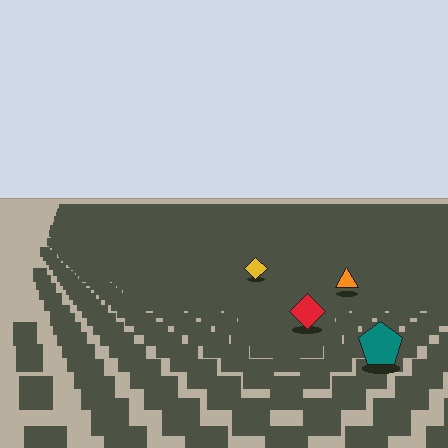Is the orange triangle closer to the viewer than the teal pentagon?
No. The teal pentagon is closer — you can tell from the texture gradient: the ground texture is coarser near it.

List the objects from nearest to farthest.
From nearest to farthest: the teal pentagon, the red diamond, the orange triangle, the yellow diamond.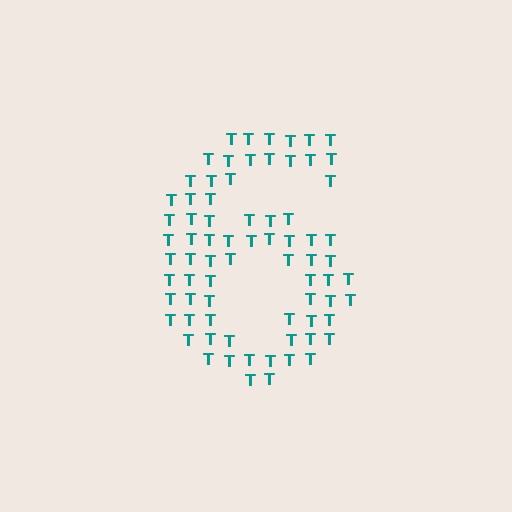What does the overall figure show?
The overall figure shows the digit 6.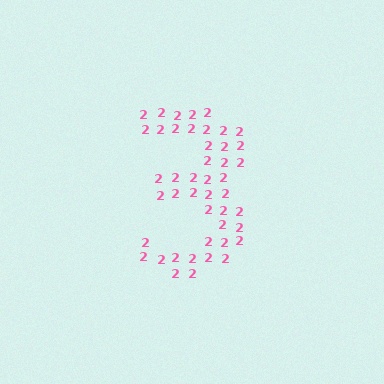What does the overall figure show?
The overall figure shows the digit 3.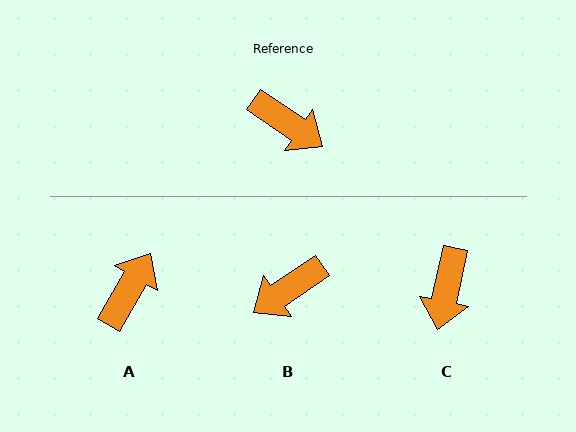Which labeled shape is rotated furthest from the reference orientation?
B, about 111 degrees away.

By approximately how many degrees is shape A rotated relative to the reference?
Approximately 94 degrees counter-clockwise.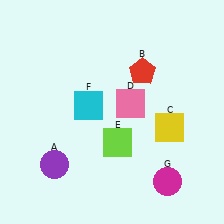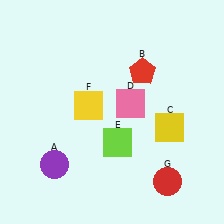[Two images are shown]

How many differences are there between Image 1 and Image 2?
There are 2 differences between the two images.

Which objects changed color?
F changed from cyan to yellow. G changed from magenta to red.